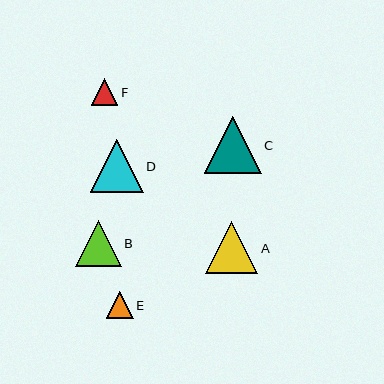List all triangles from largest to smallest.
From largest to smallest: C, D, A, B, E, F.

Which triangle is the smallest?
Triangle F is the smallest with a size of approximately 26 pixels.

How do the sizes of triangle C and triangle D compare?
Triangle C and triangle D are approximately the same size.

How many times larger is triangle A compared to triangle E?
Triangle A is approximately 1.9 times the size of triangle E.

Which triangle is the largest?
Triangle C is the largest with a size of approximately 57 pixels.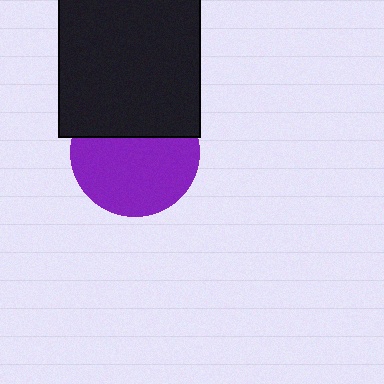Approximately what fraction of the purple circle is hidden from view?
Roughly 35% of the purple circle is hidden behind the black square.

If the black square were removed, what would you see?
You would see the complete purple circle.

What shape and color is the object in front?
The object in front is a black square.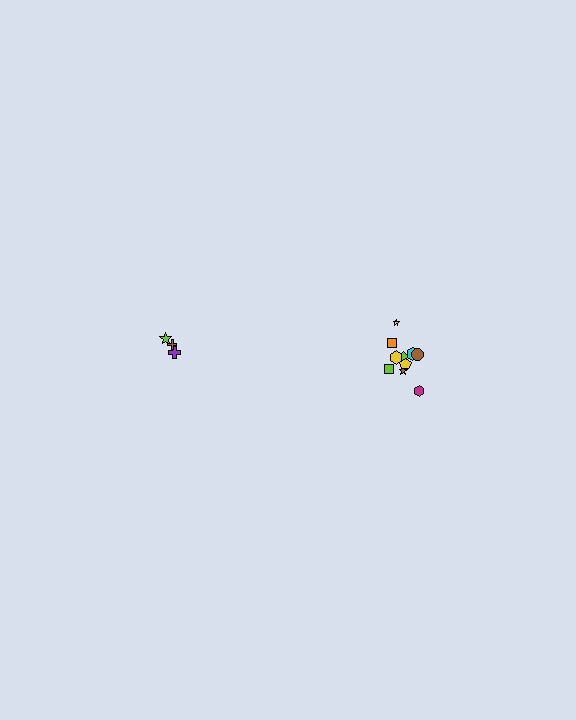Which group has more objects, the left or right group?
The right group.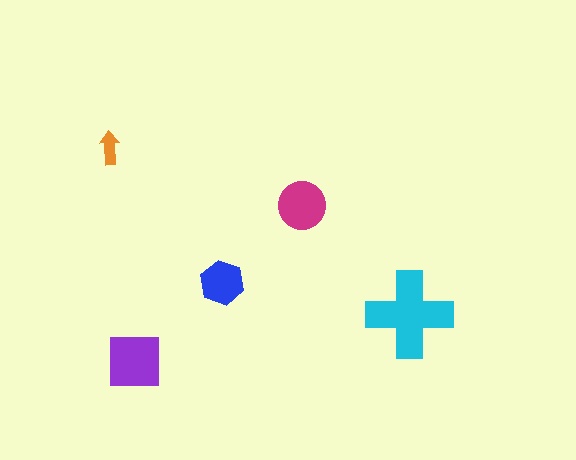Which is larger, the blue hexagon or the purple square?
The purple square.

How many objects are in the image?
There are 5 objects in the image.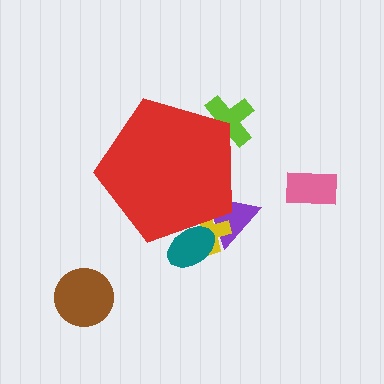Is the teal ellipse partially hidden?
Yes, the teal ellipse is partially hidden behind the red pentagon.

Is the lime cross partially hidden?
Yes, the lime cross is partially hidden behind the red pentagon.